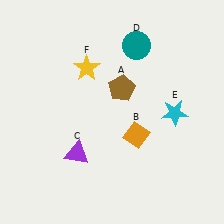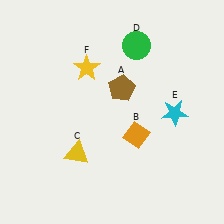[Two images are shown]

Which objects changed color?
C changed from purple to yellow. D changed from teal to green.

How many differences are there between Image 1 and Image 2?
There are 2 differences between the two images.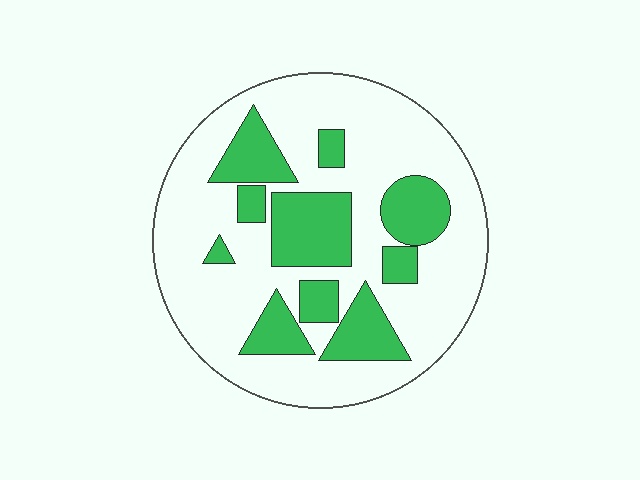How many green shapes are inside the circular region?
10.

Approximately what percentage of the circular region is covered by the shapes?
Approximately 30%.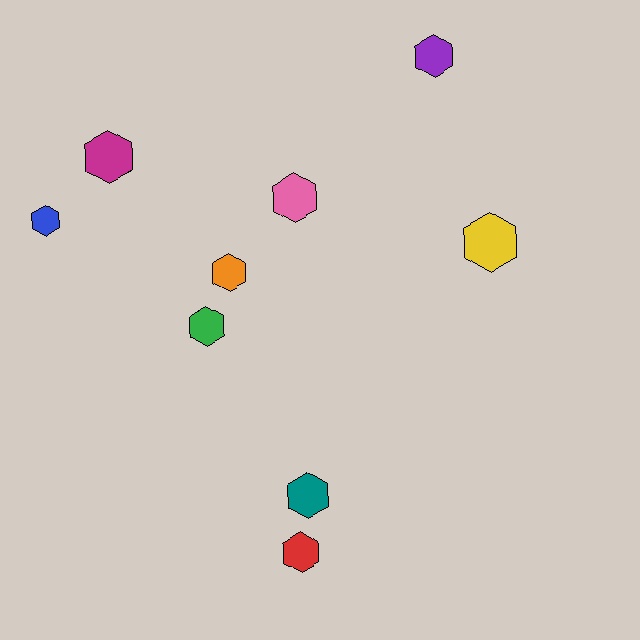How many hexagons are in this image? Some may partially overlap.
There are 9 hexagons.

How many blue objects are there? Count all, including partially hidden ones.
There is 1 blue object.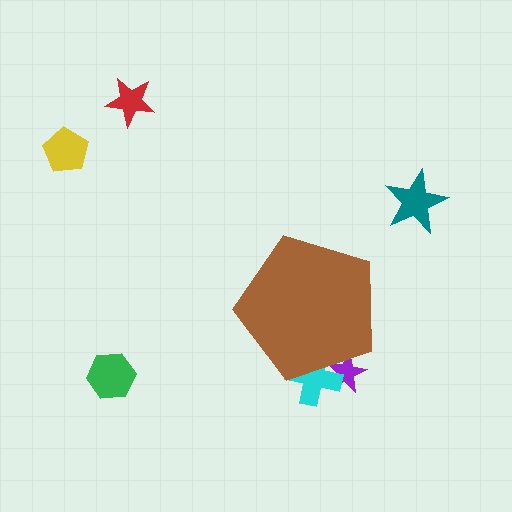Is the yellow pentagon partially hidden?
No, the yellow pentagon is fully visible.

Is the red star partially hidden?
No, the red star is fully visible.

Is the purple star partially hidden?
Yes, the purple star is partially hidden behind the brown pentagon.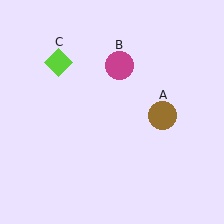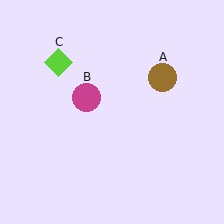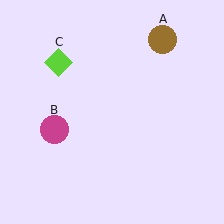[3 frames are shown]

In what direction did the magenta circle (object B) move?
The magenta circle (object B) moved down and to the left.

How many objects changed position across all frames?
2 objects changed position: brown circle (object A), magenta circle (object B).